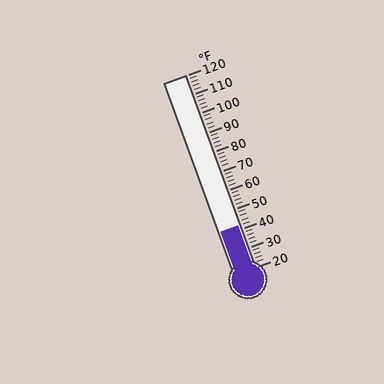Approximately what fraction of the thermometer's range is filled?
The thermometer is filled to approximately 20% of its range.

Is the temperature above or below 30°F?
The temperature is above 30°F.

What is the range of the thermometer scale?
The thermometer scale ranges from 20°F to 120°F.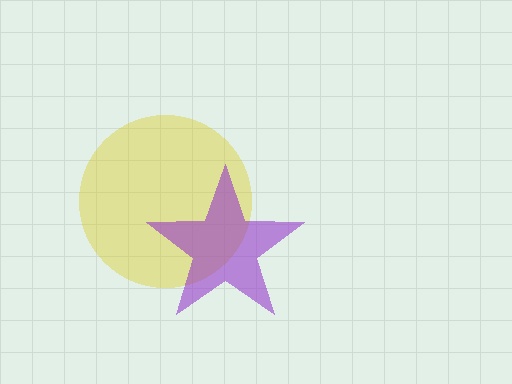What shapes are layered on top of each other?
The layered shapes are: a yellow circle, a purple star.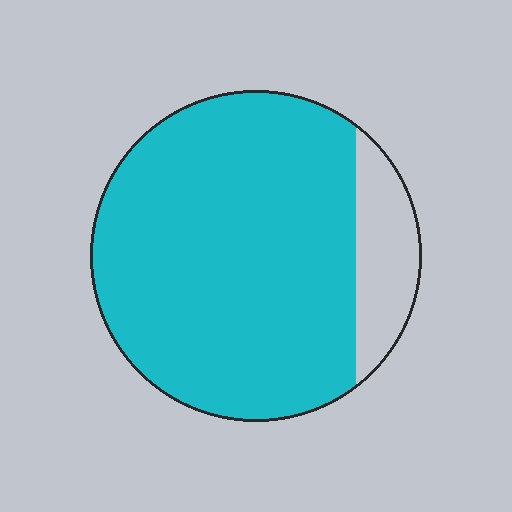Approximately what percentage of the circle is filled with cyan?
Approximately 85%.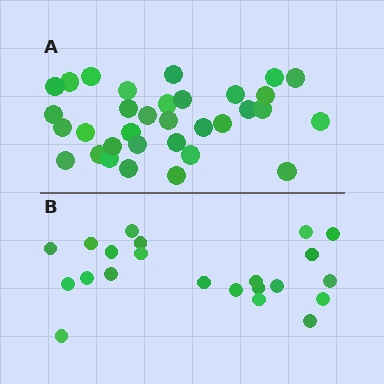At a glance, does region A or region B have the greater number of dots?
Region A (the top region) has more dots.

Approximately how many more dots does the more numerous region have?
Region A has roughly 12 or so more dots than region B.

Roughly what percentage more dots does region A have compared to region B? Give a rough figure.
About 50% more.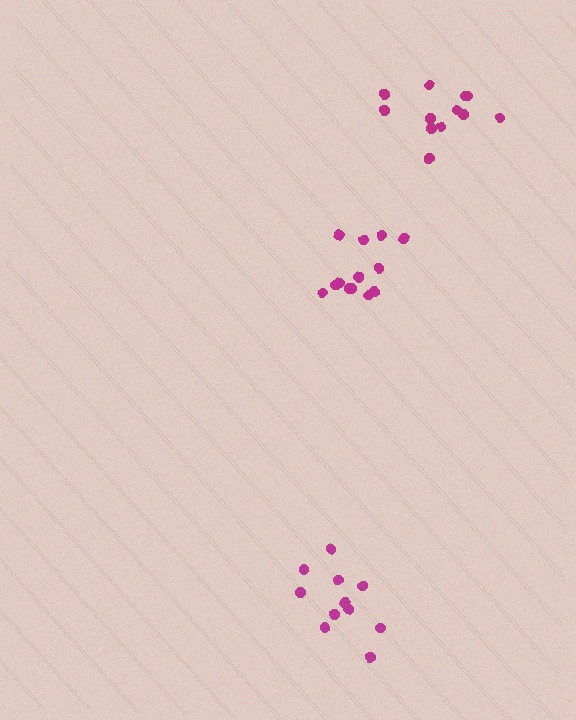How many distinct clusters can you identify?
There are 3 distinct clusters.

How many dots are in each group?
Group 1: 12 dots, Group 2: 13 dots, Group 3: 11 dots (36 total).